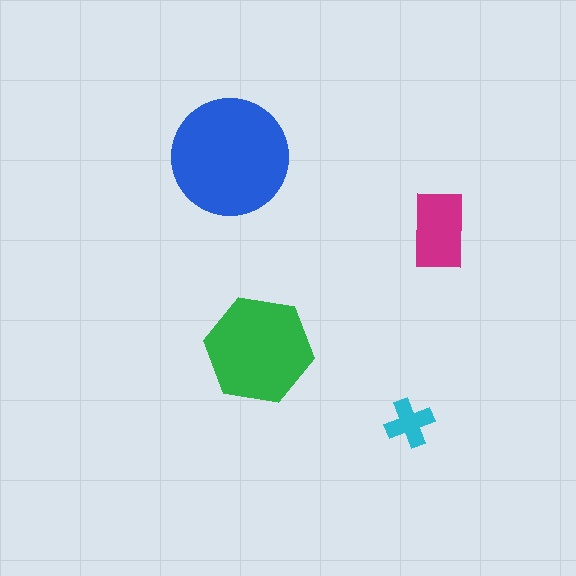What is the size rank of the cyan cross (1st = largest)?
4th.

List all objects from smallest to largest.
The cyan cross, the magenta rectangle, the green hexagon, the blue circle.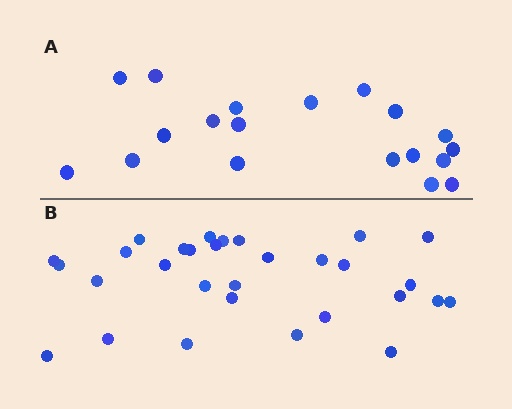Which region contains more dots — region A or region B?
Region B (the bottom region) has more dots.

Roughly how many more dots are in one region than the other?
Region B has roughly 12 or so more dots than region A.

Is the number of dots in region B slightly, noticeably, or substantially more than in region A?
Region B has substantially more. The ratio is roughly 1.6 to 1.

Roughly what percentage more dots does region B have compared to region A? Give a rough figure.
About 60% more.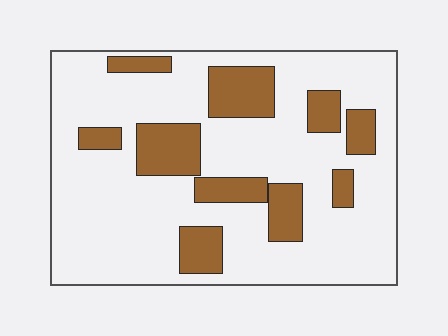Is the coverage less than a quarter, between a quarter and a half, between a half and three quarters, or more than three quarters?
Less than a quarter.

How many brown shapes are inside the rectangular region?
10.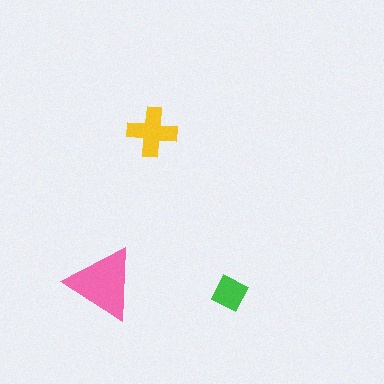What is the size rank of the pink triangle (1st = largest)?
1st.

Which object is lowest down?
The green square is bottommost.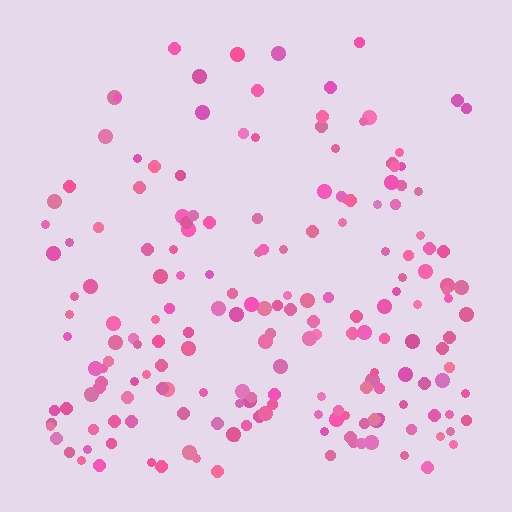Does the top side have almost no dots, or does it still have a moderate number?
Still a moderate number, just noticeably fewer than the bottom.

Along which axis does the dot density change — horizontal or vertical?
Vertical.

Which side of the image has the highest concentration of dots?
The bottom.